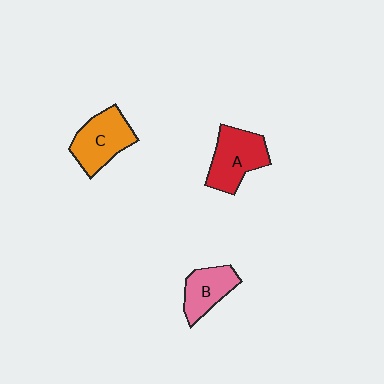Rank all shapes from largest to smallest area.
From largest to smallest: A (red), C (orange), B (pink).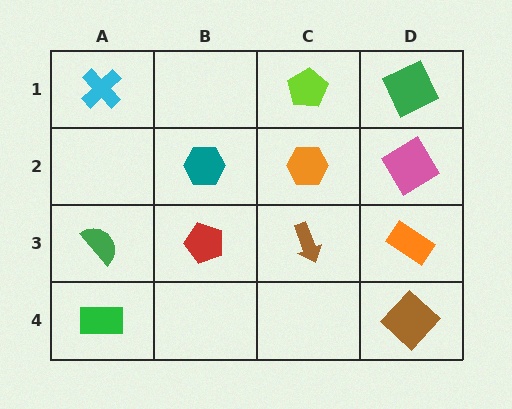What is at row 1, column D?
A green square.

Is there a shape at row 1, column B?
No, that cell is empty.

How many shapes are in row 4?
2 shapes.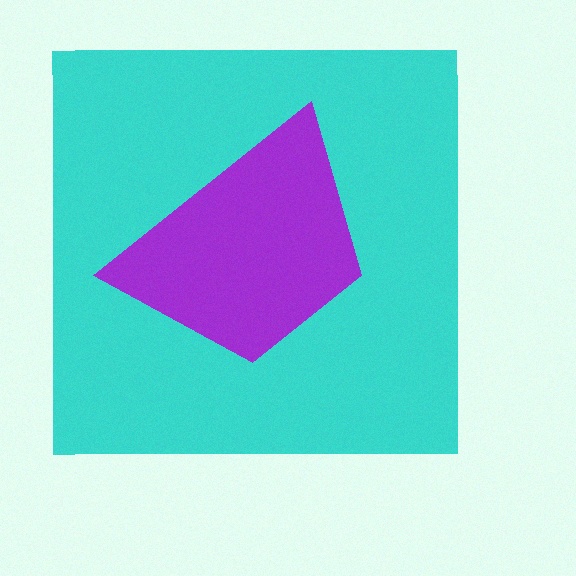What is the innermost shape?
The purple trapezoid.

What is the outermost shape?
The cyan square.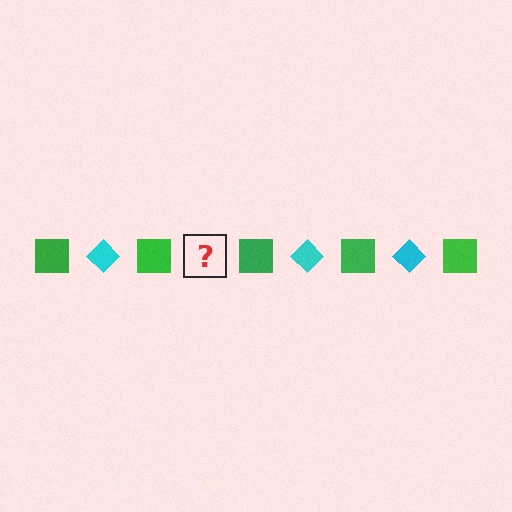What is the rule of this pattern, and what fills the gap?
The rule is that the pattern alternates between green square and cyan diamond. The gap should be filled with a cyan diamond.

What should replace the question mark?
The question mark should be replaced with a cyan diamond.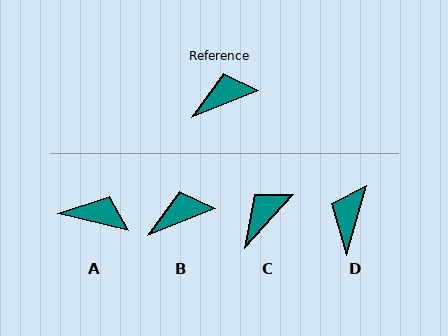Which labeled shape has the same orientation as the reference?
B.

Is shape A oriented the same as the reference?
No, it is off by about 35 degrees.